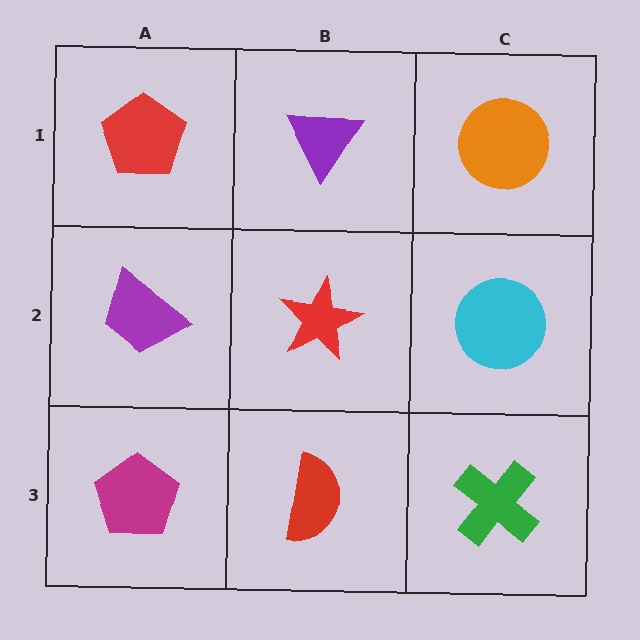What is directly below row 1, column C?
A cyan circle.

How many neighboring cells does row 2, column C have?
3.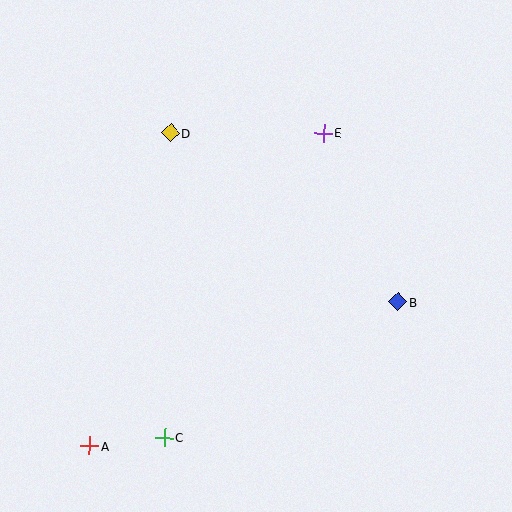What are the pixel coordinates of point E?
Point E is at (324, 133).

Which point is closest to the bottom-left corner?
Point A is closest to the bottom-left corner.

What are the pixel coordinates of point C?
Point C is at (165, 438).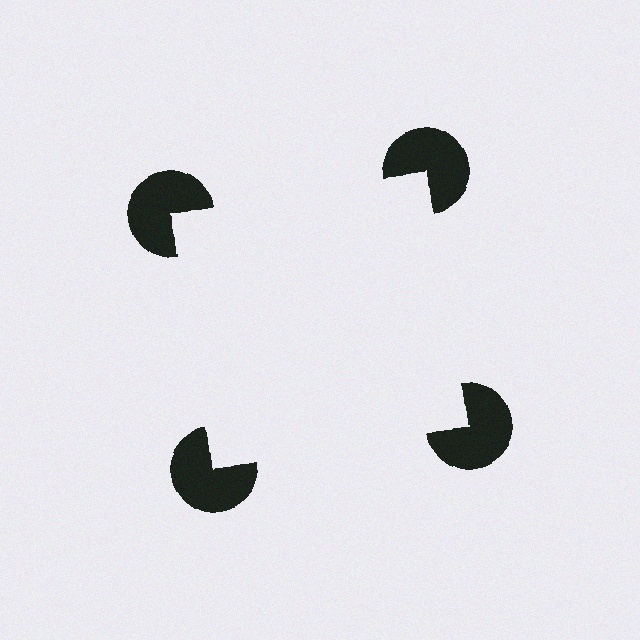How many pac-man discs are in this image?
There are 4 — one at each vertex of the illusory square.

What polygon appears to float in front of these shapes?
An illusory square — its edges are inferred from the aligned wedge cuts in the pac-man discs, not physically drawn.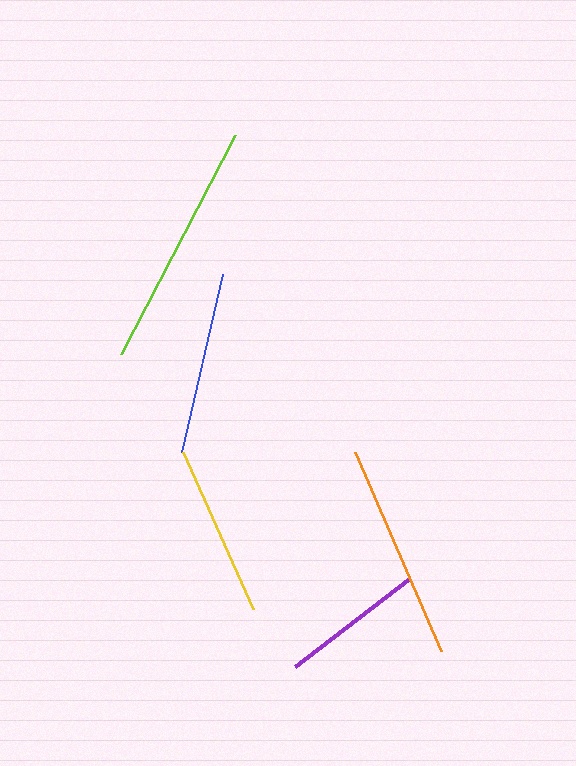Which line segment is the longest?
The lime line is the longest at approximately 247 pixels.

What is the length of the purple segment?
The purple segment is approximately 143 pixels long.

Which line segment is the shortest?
The purple line is the shortest at approximately 143 pixels.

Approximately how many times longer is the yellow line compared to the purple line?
The yellow line is approximately 1.2 times the length of the purple line.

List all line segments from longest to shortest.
From longest to shortest: lime, orange, blue, yellow, purple.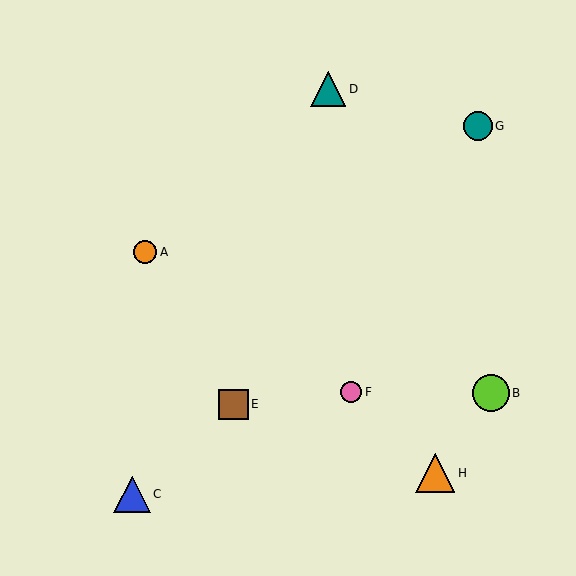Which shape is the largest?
The orange triangle (labeled H) is the largest.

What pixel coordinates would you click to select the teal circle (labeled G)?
Click at (478, 126) to select the teal circle G.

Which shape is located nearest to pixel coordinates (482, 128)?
The teal circle (labeled G) at (478, 126) is nearest to that location.